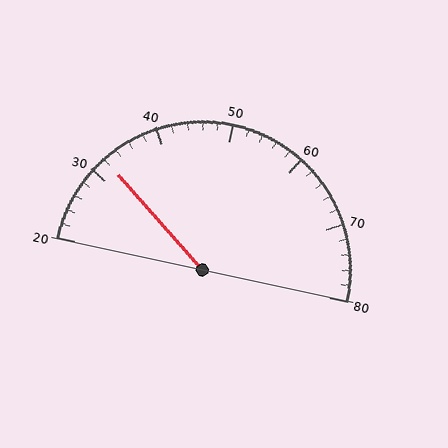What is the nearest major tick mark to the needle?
The nearest major tick mark is 30.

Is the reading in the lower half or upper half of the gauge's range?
The reading is in the lower half of the range (20 to 80).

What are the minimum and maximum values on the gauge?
The gauge ranges from 20 to 80.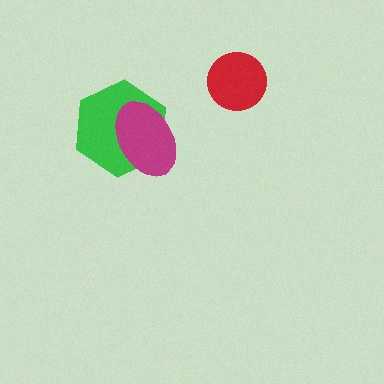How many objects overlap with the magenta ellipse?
1 object overlaps with the magenta ellipse.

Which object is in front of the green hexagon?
The magenta ellipse is in front of the green hexagon.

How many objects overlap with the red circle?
0 objects overlap with the red circle.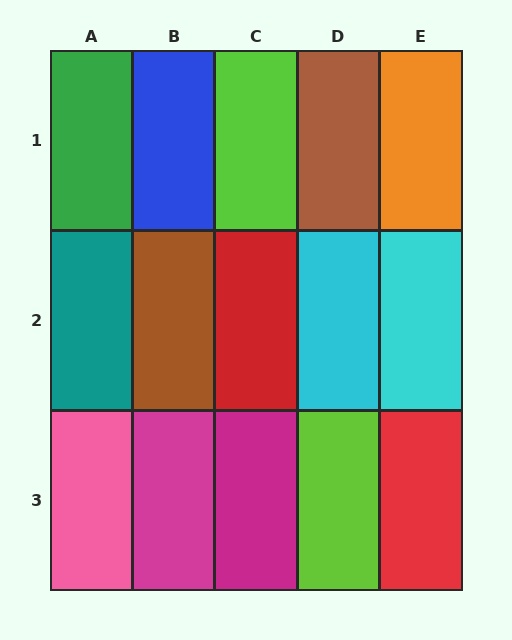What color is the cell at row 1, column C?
Lime.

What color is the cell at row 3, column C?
Magenta.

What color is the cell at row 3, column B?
Magenta.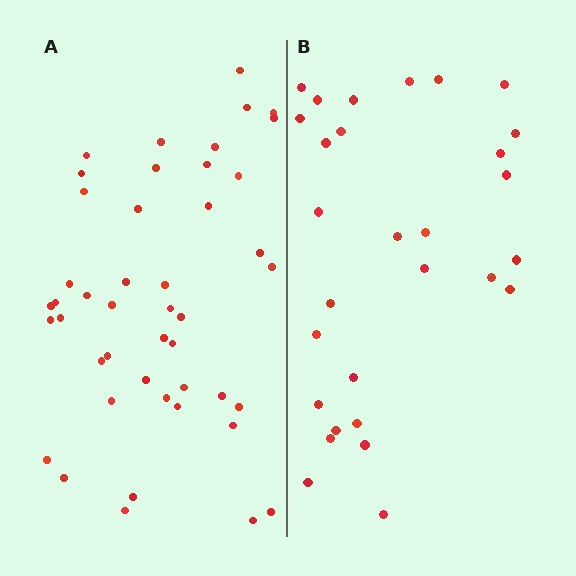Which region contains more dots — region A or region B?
Region A (the left region) has more dots.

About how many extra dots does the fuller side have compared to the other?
Region A has approximately 15 more dots than region B.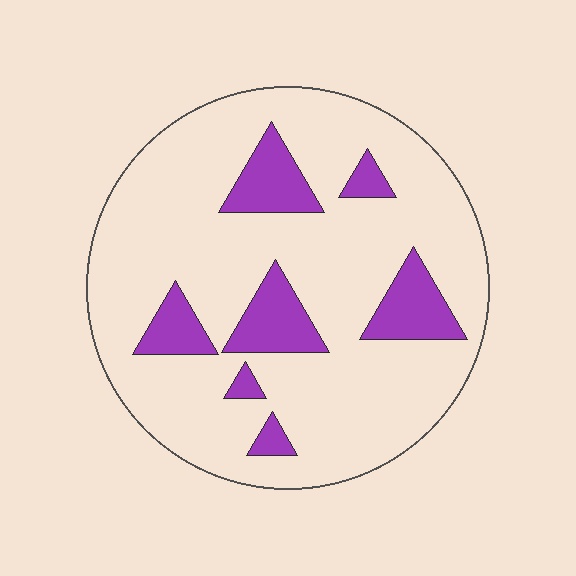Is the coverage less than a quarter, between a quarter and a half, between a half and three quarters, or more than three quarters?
Less than a quarter.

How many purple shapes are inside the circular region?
7.